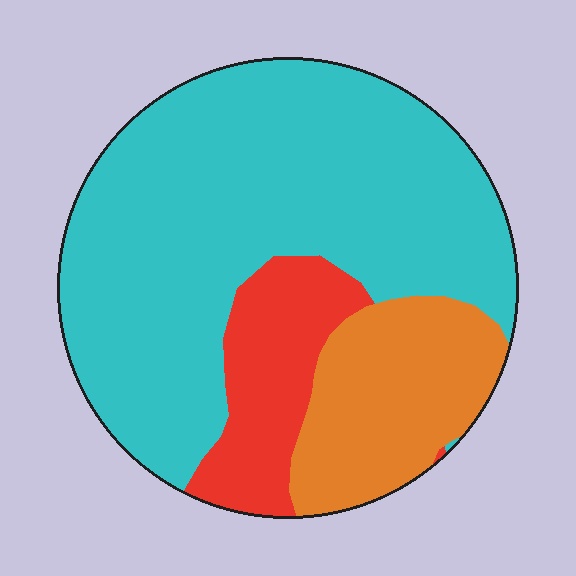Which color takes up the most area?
Cyan, at roughly 65%.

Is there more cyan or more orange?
Cyan.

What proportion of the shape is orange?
Orange covers roughly 20% of the shape.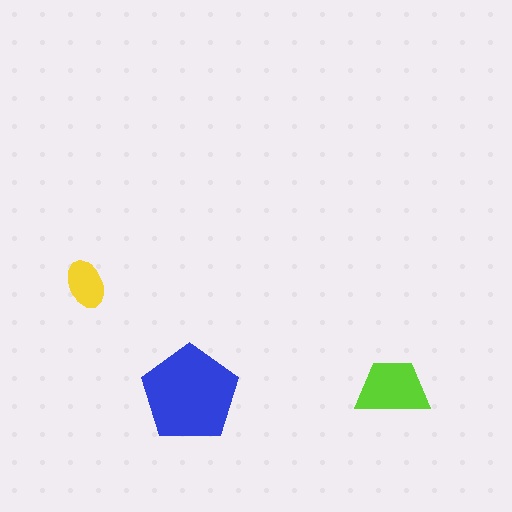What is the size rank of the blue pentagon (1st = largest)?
1st.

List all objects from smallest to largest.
The yellow ellipse, the lime trapezoid, the blue pentagon.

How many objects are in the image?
There are 3 objects in the image.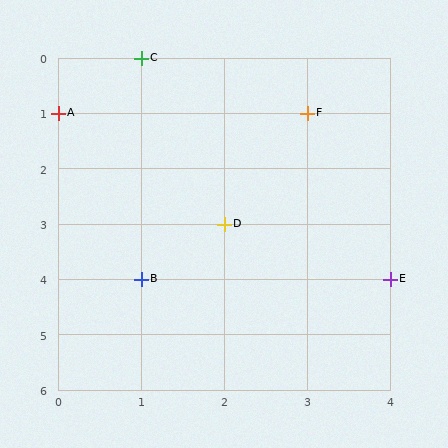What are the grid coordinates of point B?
Point B is at grid coordinates (1, 4).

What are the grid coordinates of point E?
Point E is at grid coordinates (4, 4).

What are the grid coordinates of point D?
Point D is at grid coordinates (2, 3).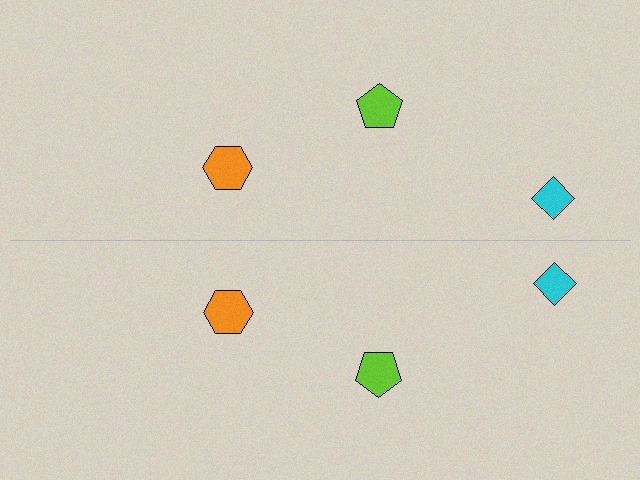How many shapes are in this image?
There are 6 shapes in this image.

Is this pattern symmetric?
Yes, this pattern has bilateral (reflection) symmetry.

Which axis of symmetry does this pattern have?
The pattern has a horizontal axis of symmetry running through the center of the image.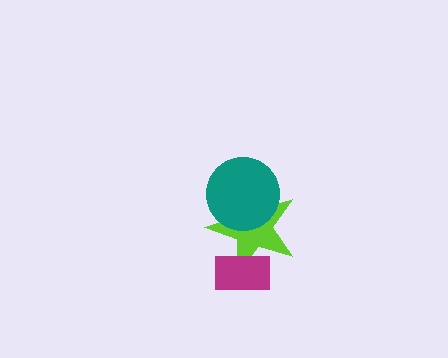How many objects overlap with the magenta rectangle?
1 object overlaps with the magenta rectangle.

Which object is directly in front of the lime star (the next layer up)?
The teal circle is directly in front of the lime star.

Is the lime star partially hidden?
Yes, it is partially covered by another shape.